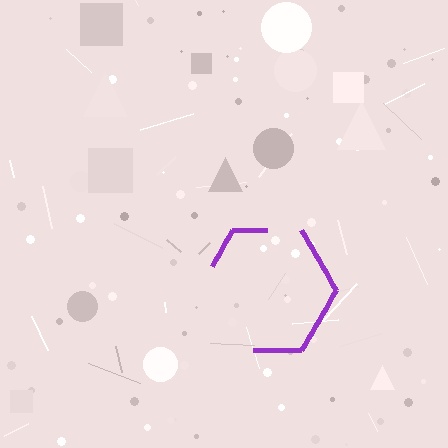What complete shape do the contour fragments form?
The contour fragments form a hexagon.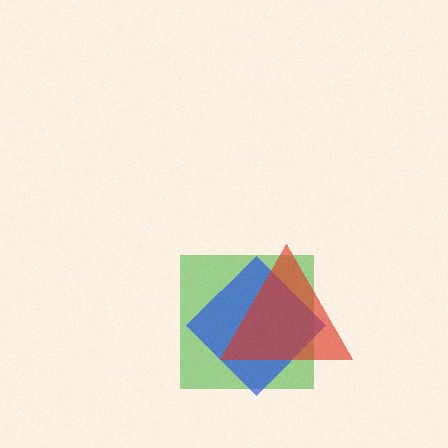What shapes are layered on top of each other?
The layered shapes are: a green square, a blue diamond, a red triangle.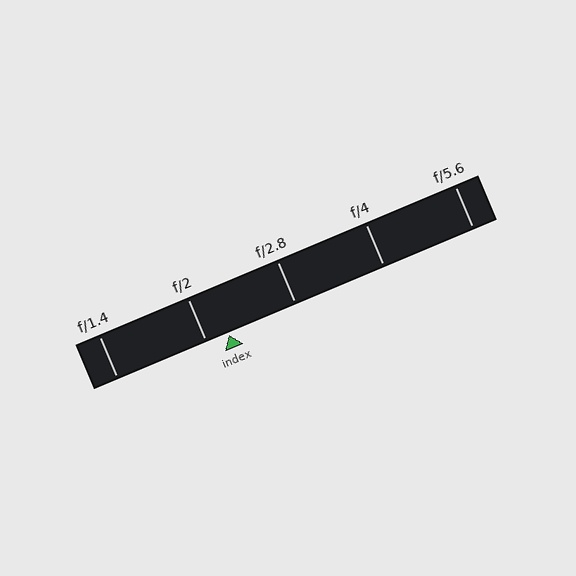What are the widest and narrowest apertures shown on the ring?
The widest aperture shown is f/1.4 and the narrowest is f/5.6.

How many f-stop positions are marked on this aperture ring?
There are 5 f-stop positions marked.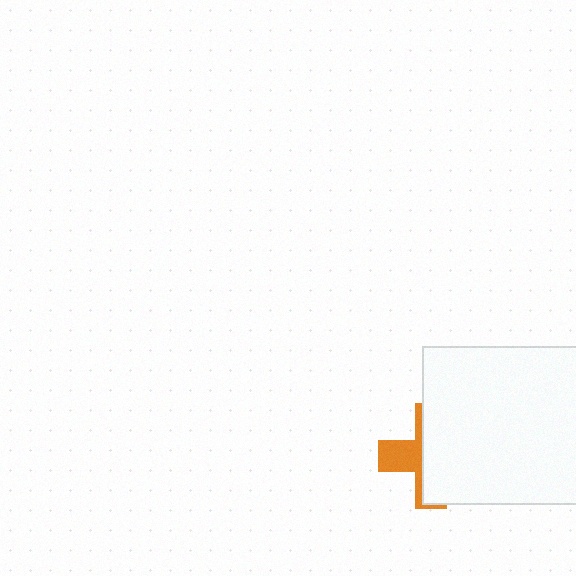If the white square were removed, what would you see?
You would see the complete orange cross.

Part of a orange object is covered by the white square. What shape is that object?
It is a cross.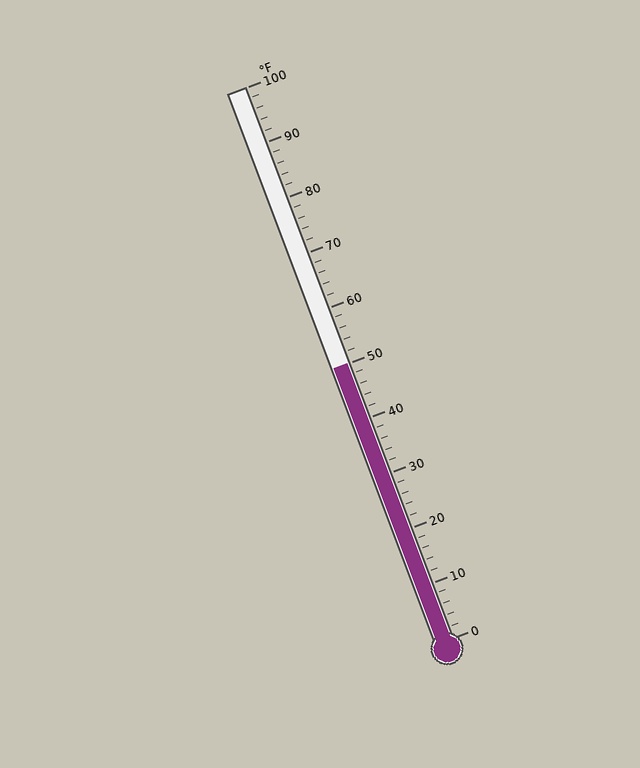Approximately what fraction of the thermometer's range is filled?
The thermometer is filled to approximately 50% of its range.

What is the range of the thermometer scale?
The thermometer scale ranges from 0°F to 100°F.